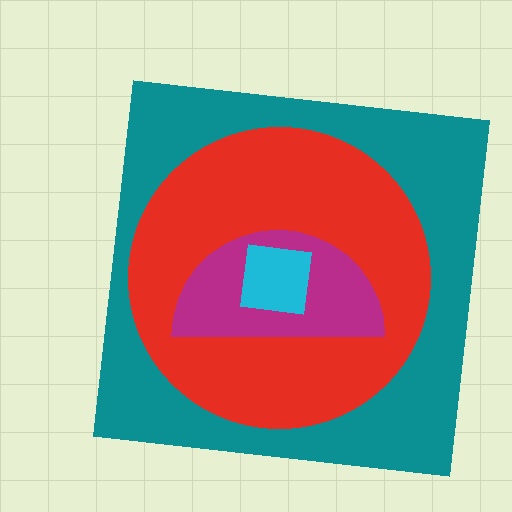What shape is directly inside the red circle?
The magenta semicircle.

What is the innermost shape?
The cyan square.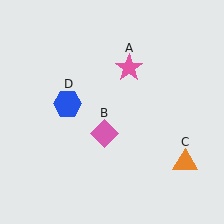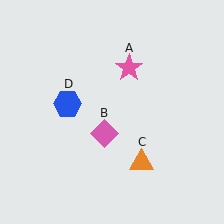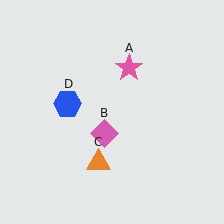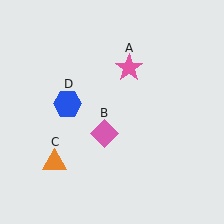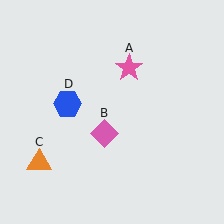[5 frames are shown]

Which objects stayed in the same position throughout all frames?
Pink star (object A) and pink diamond (object B) and blue hexagon (object D) remained stationary.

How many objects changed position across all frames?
1 object changed position: orange triangle (object C).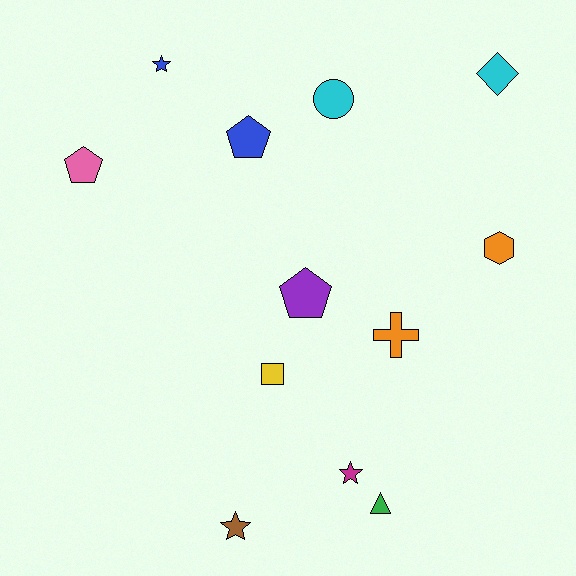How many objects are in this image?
There are 12 objects.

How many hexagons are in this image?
There is 1 hexagon.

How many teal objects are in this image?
There are no teal objects.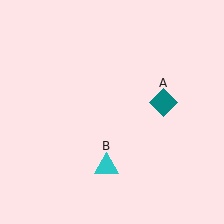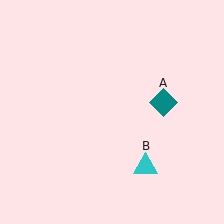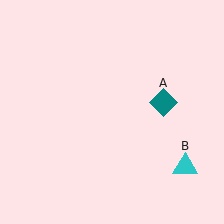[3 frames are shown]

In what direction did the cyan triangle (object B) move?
The cyan triangle (object B) moved right.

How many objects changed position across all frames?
1 object changed position: cyan triangle (object B).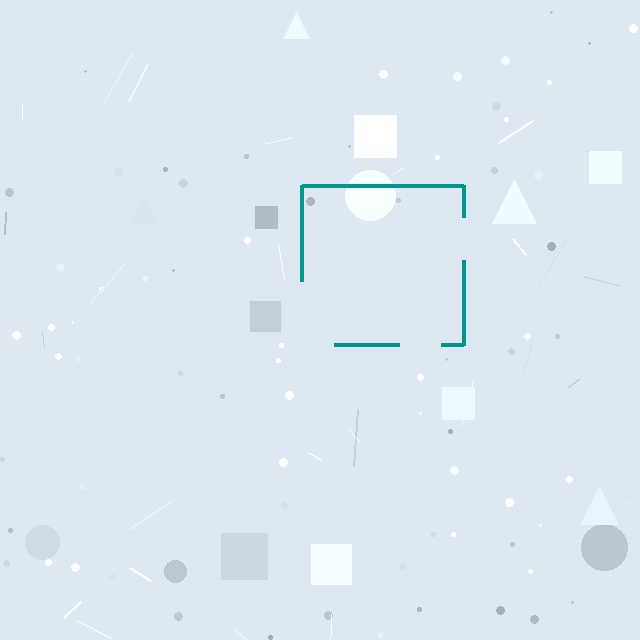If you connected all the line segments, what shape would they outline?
They would outline a square.